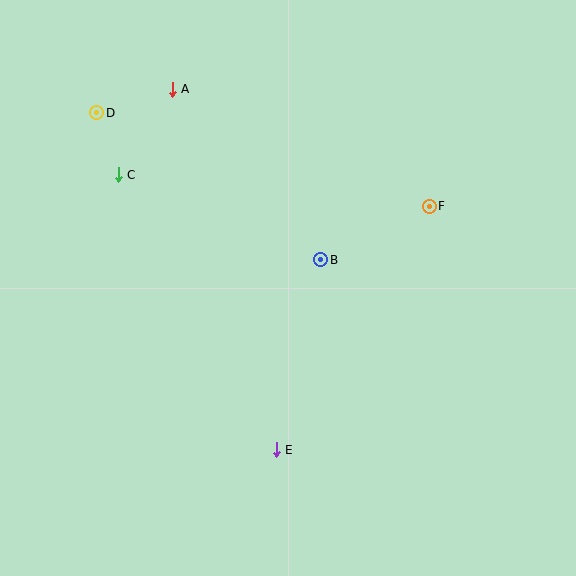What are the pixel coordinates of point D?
Point D is at (97, 113).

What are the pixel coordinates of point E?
Point E is at (276, 450).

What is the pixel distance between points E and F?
The distance between E and F is 288 pixels.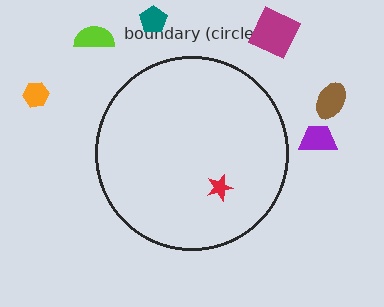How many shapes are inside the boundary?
1 inside, 6 outside.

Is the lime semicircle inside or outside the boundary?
Outside.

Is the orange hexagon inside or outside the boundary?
Outside.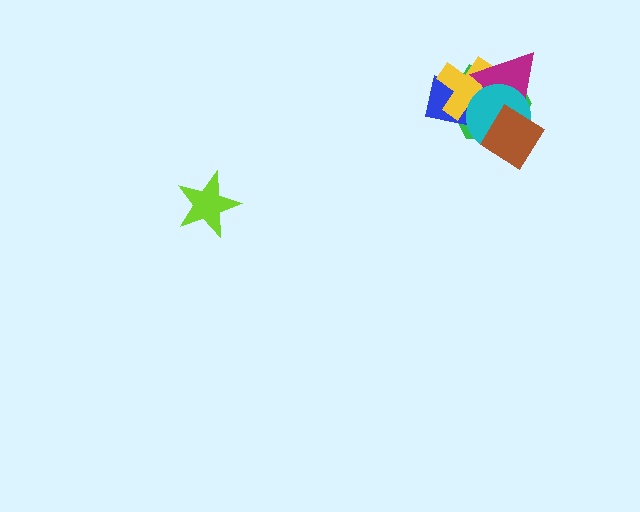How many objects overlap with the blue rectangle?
5 objects overlap with the blue rectangle.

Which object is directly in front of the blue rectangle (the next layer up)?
The yellow cross is directly in front of the blue rectangle.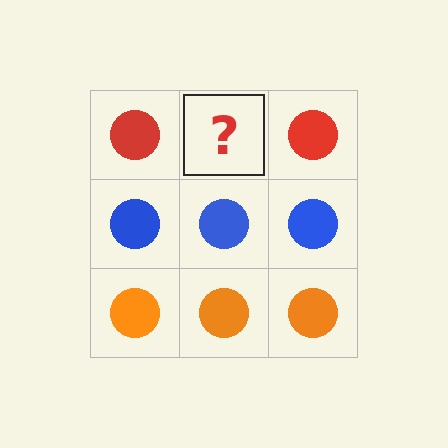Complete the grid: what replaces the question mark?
The question mark should be replaced with a red circle.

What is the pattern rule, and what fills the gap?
The rule is that each row has a consistent color. The gap should be filled with a red circle.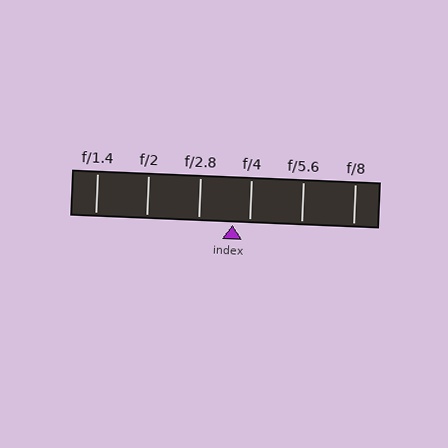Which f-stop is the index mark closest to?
The index mark is closest to f/4.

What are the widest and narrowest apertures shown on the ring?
The widest aperture shown is f/1.4 and the narrowest is f/8.